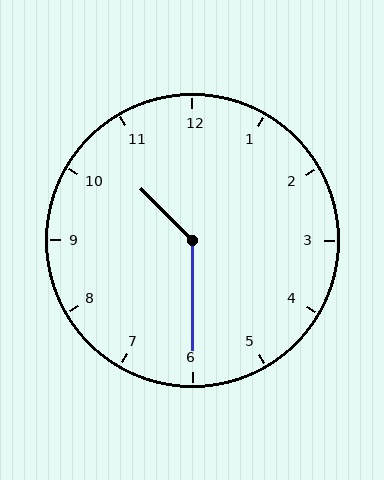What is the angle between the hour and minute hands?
Approximately 135 degrees.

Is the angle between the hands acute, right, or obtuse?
It is obtuse.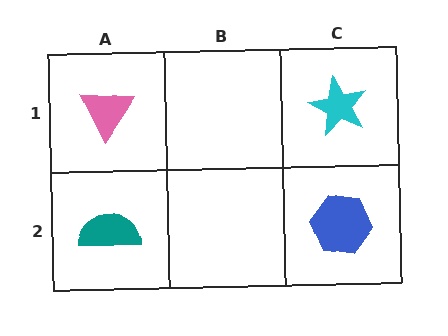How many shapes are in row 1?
2 shapes.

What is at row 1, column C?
A cyan star.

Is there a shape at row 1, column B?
No, that cell is empty.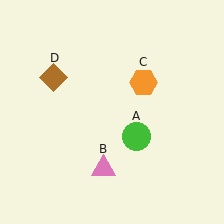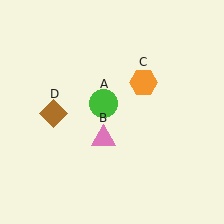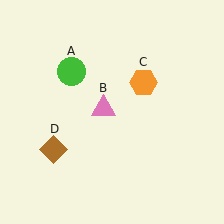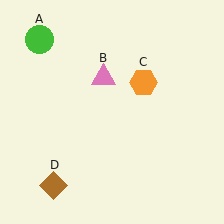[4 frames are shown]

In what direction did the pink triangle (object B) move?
The pink triangle (object B) moved up.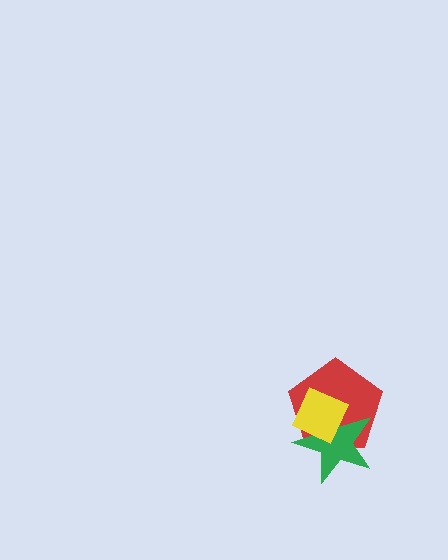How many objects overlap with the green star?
2 objects overlap with the green star.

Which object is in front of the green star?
The yellow diamond is in front of the green star.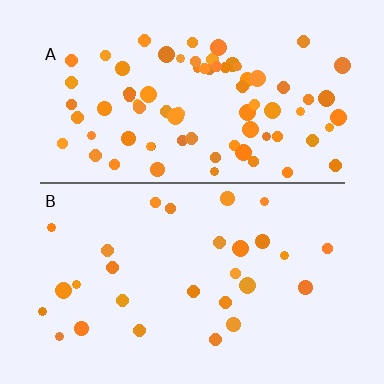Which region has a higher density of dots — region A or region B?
A (the top).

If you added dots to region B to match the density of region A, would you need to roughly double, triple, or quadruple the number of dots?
Approximately triple.